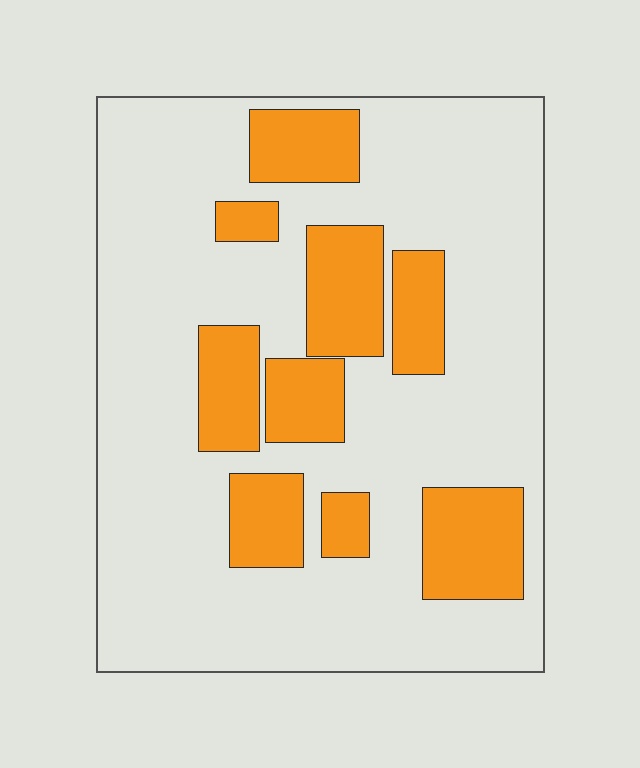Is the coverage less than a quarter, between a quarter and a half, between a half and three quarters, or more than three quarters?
Less than a quarter.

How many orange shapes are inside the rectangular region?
9.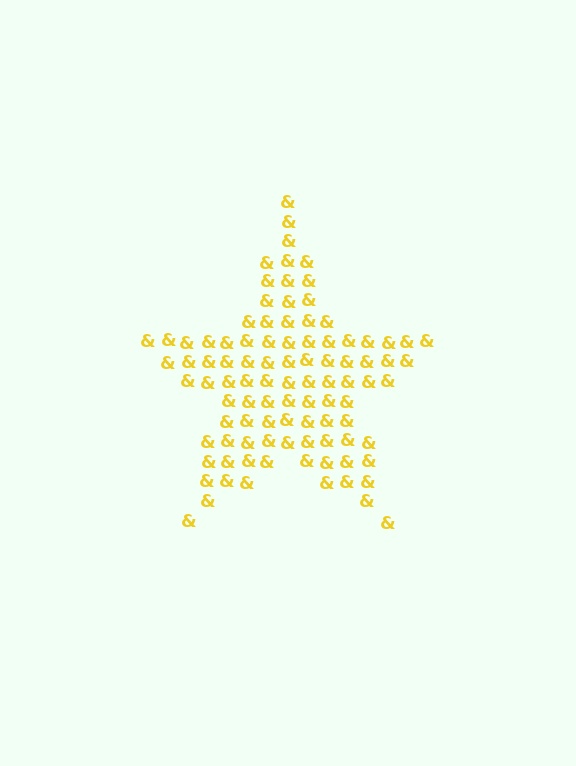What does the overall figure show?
The overall figure shows a star.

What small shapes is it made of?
It is made of small ampersands.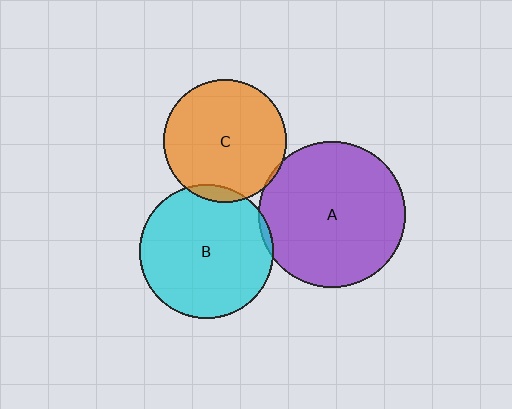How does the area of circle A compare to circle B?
Approximately 1.2 times.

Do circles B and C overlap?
Yes.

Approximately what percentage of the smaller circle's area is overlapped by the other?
Approximately 5%.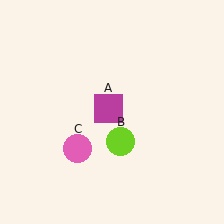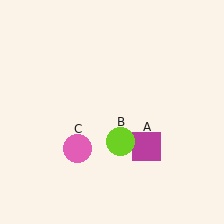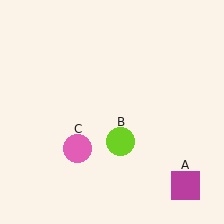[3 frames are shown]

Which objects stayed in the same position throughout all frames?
Lime circle (object B) and pink circle (object C) remained stationary.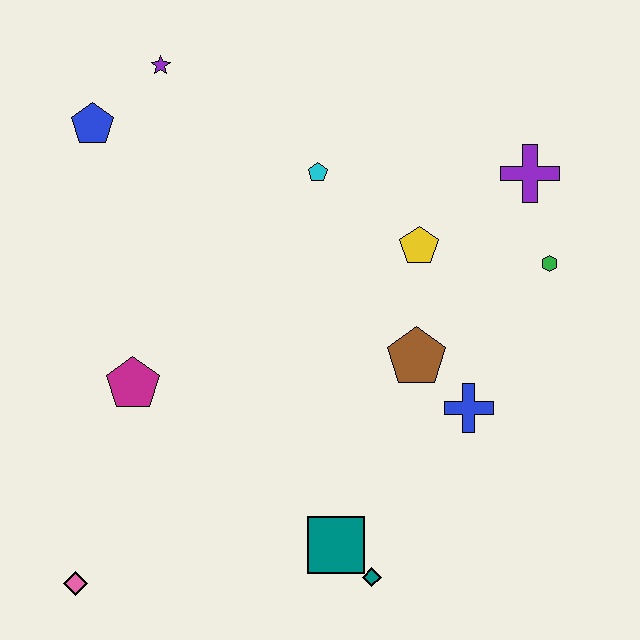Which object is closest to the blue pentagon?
The purple star is closest to the blue pentagon.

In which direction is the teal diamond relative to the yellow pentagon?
The teal diamond is below the yellow pentagon.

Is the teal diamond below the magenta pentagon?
Yes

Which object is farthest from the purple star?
The teal diamond is farthest from the purple star.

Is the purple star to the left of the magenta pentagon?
No